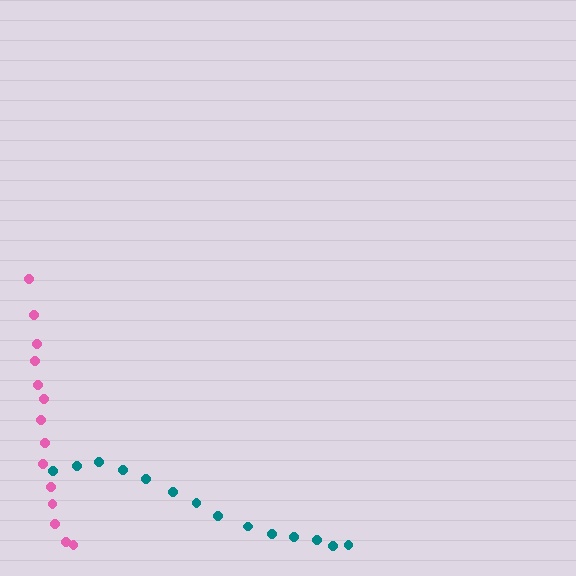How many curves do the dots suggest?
There are 2 distinct paths.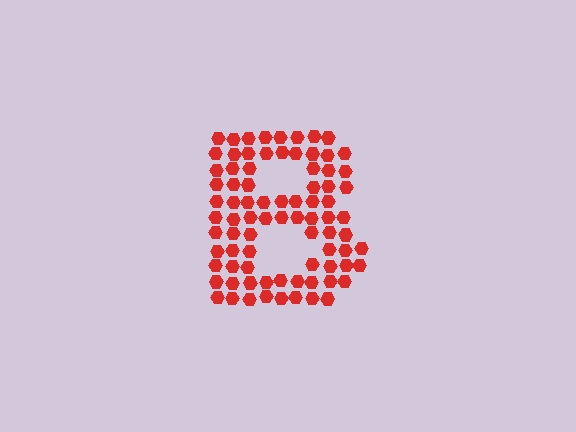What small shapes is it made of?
It is made of small hexagons.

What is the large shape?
The large shape is the letter B.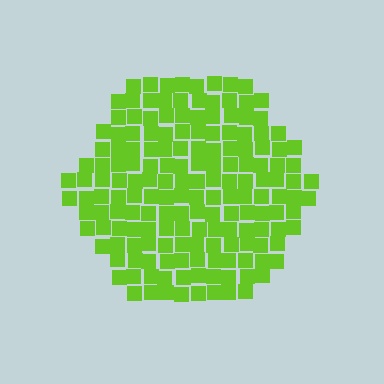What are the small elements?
The small elements are squares.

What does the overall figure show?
The overall figure shows a hexagon.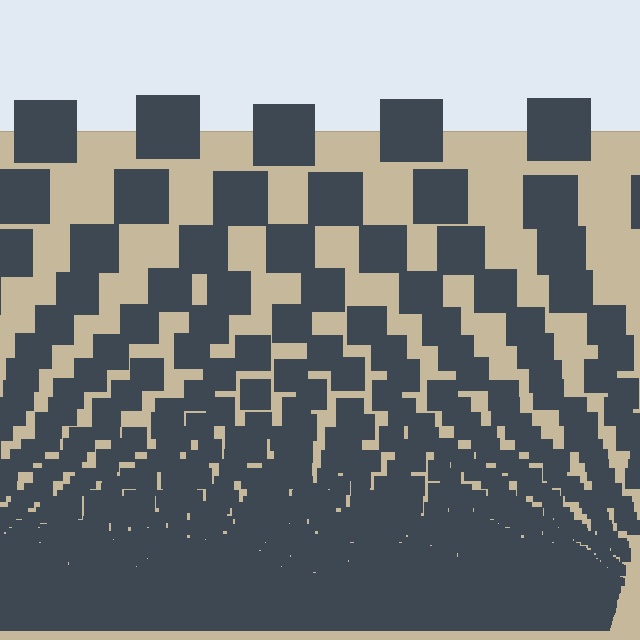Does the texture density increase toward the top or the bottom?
Density increases toward the bottom.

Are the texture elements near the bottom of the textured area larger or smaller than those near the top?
Smaller. The gradient is inverted — elements near the bottom are smaller and denser.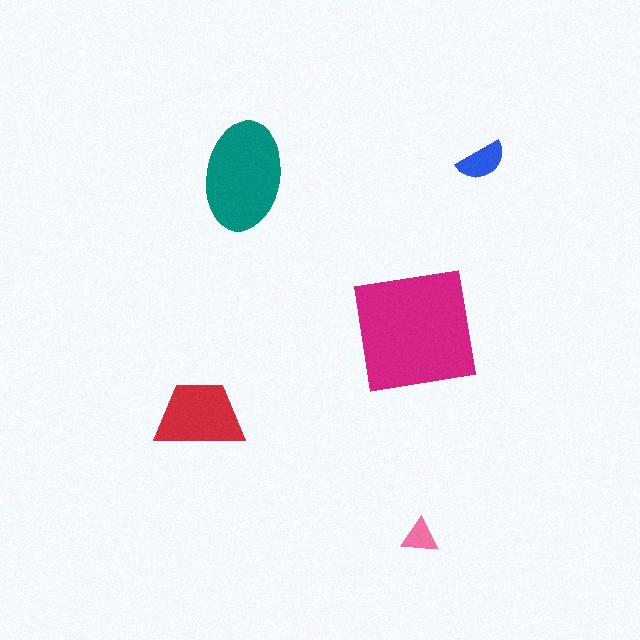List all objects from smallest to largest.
The pink triangle, the blue semicircle, the red trapezoid, the teal ellipse, the magenta square.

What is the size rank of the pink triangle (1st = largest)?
5th.